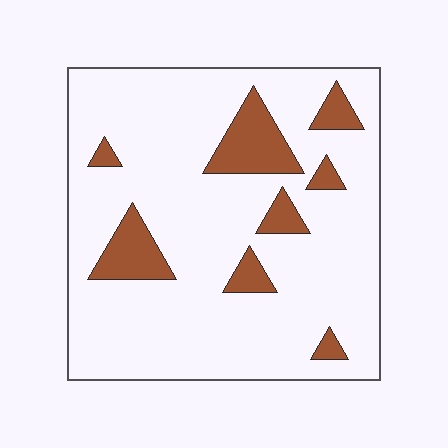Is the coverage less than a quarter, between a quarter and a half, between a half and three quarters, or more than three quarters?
Less than a quarter.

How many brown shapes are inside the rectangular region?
8.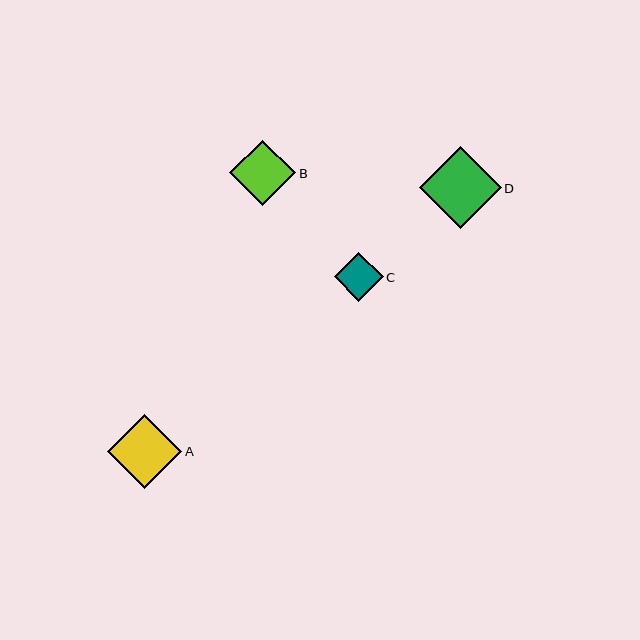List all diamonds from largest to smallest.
From largest to smallest: D, A, B, C.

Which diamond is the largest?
Diamond D is the largest with a size of approximately 82 pixels.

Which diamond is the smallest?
Diamond C is the smallest with a size of approximately 49 pixels.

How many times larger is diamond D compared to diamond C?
Diamond D is approximately 1.7 times the size of diamond C.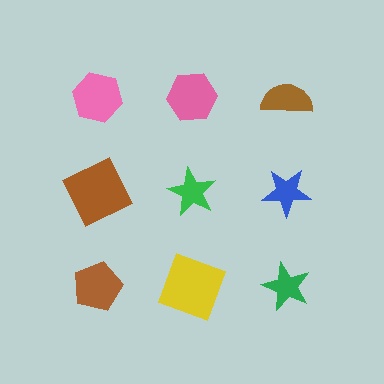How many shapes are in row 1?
3 shapes.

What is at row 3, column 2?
A yellow square.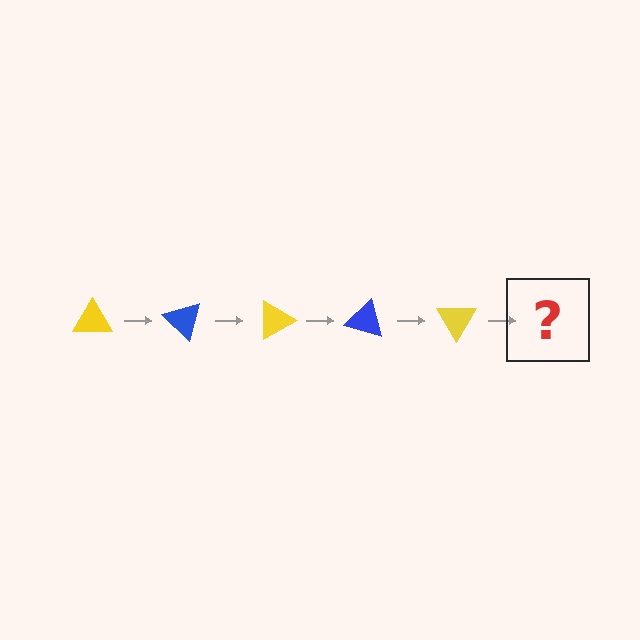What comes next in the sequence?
The next element should be a blue triangle, rotated 225 degrees from the start.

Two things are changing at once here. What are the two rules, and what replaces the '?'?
The two rules are that it rotates 45 degrees each step and the color cycles through yellow and blue. The '?' should be a blue triangle, rotated 225 degrees from the start.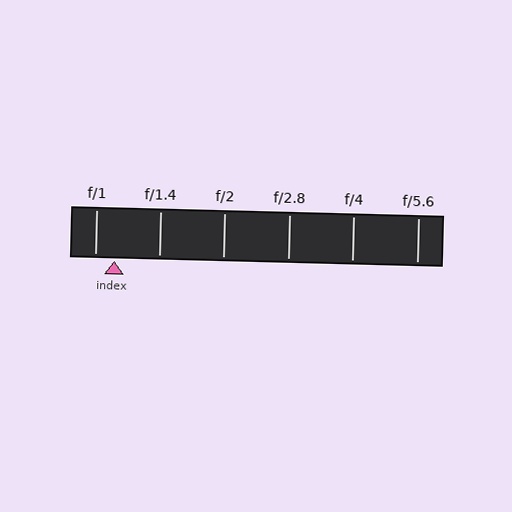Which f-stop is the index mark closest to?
The index mark is closest to f/1.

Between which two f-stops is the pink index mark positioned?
The index mark is between f/1 and f/1.4.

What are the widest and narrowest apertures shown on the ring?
The widest aperture shown is f/1 and the narrowest is f/5.6.